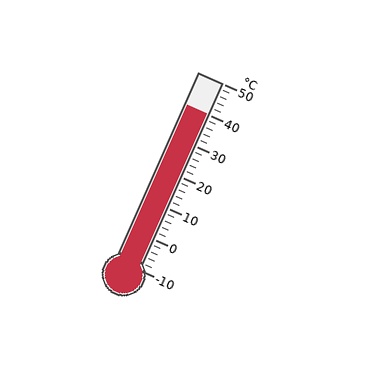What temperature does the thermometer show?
The thermometer shows approximately 40°C.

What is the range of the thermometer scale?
The thermometer scale ranges from -10°C to 50°C.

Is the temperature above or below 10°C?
The temperature is above 10°C.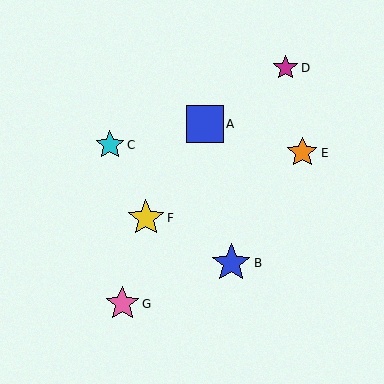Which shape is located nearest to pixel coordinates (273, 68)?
The magenta star (labeled D) at (286, 68) is nearest to that location.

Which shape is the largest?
The blue star (labeled B) is the largest.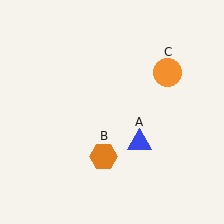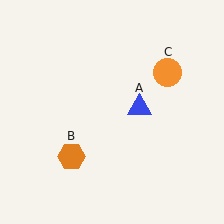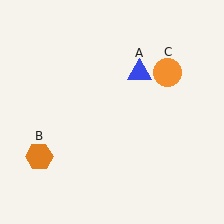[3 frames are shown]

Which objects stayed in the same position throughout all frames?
Orange circle (object C) remained stationary.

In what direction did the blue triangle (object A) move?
The blue triangle (object A) moved up.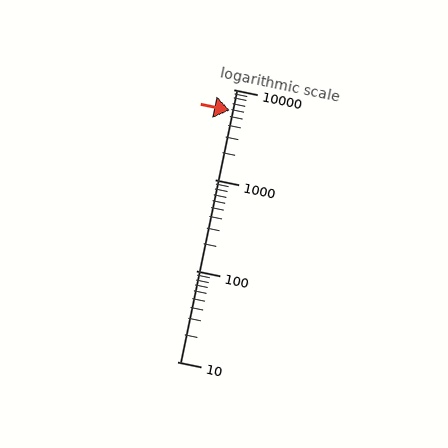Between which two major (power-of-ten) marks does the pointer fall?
The pointer is between 1000 and 10000.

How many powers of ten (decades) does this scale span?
The scale spans 3 decades, from 10 to 10000.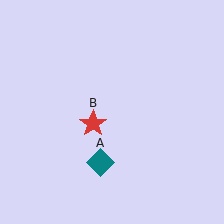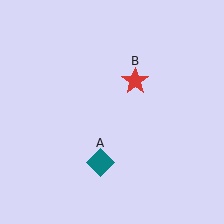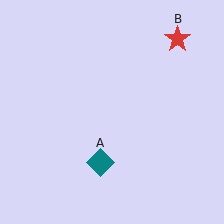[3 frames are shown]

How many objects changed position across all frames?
1 object changed position: red star (object B).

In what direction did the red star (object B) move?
The red star (object B) moved up and to the right.